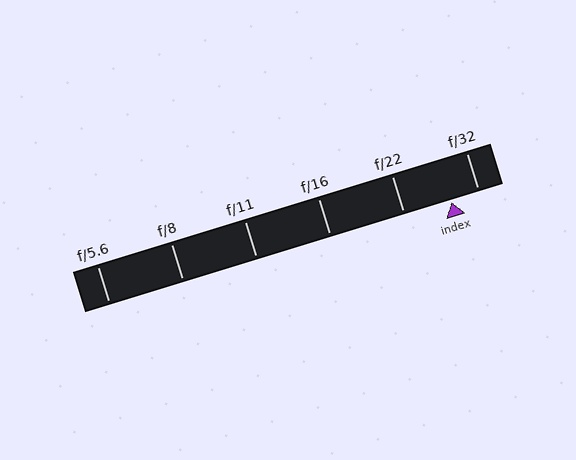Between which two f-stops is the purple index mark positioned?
The index mark is between f/22 and f/32.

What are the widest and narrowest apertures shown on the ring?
The widest aperture shown is f/5.6 and the narrowest is f/32.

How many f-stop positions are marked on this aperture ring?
There are 6 f-stop positions marked.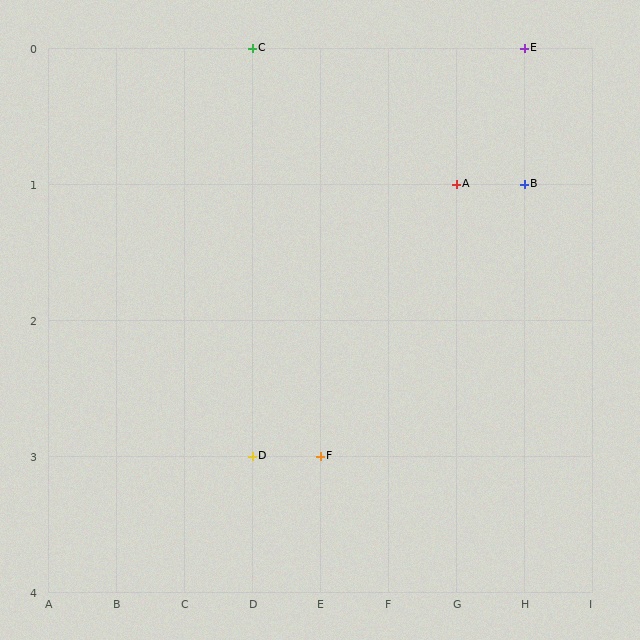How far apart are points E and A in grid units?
Points E and A are 1 column and 1 row apart (about 1.4 grid units diagonally).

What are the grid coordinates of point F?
Point F is at grid coordinates (E, 3).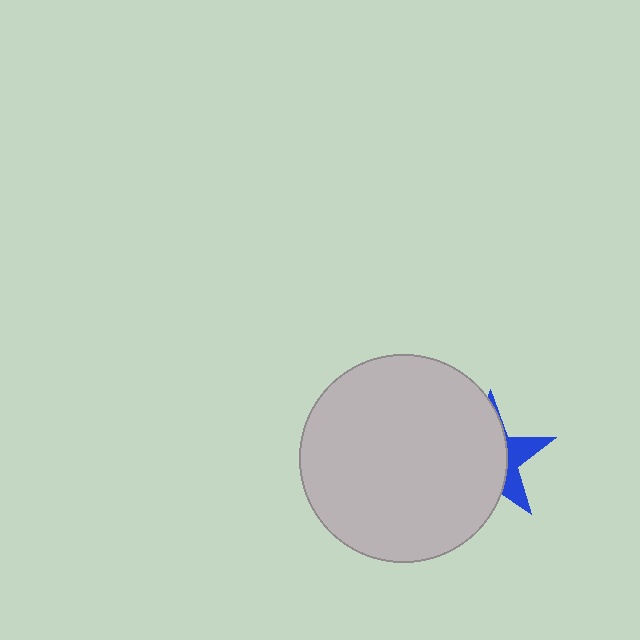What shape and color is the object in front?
The object in front is a light gray circle.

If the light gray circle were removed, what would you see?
You would see the complete blue star.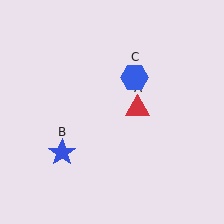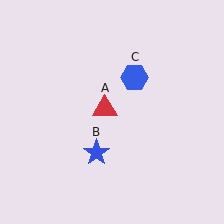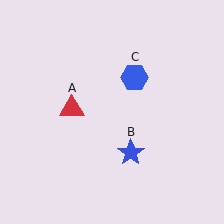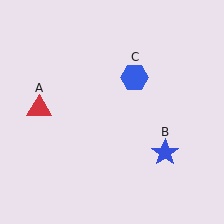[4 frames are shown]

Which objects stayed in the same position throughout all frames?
Blue hexagon (object C) remained stationary.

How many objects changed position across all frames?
2 objects changed position: red triangle (object A), blue star (object B).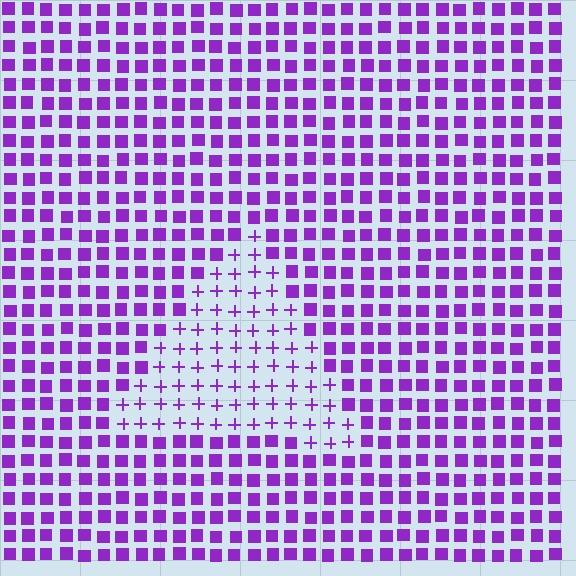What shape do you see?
I see a triangle.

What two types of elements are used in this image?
The image uses plus signs inside the triangle region and squares outside it.